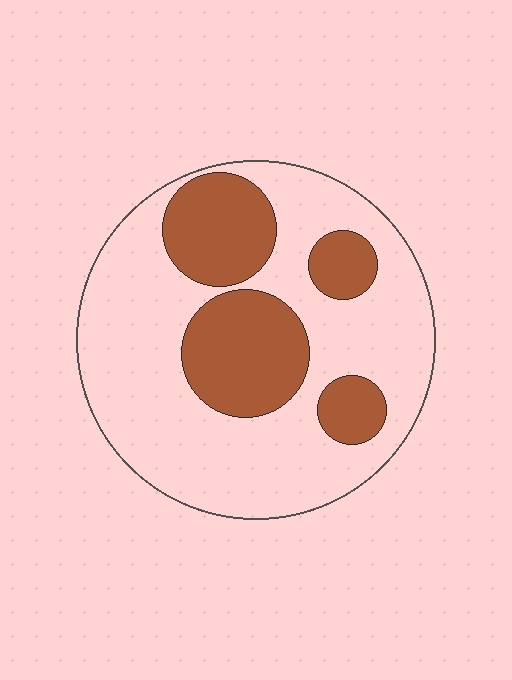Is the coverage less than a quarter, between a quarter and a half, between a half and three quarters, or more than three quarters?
Between a quarter and a half.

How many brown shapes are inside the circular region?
4.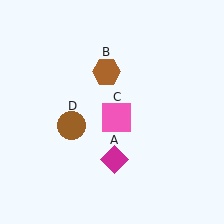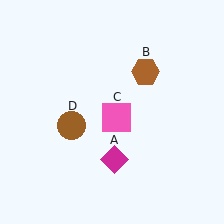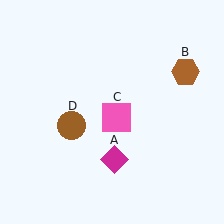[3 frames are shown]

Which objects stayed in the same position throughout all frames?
Magenta diamond (object A) and pink square (object C) and brown circle (object D) remained stationary.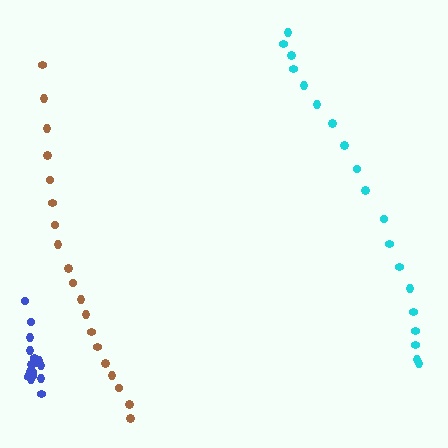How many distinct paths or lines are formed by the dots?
There are 3 distinct paths.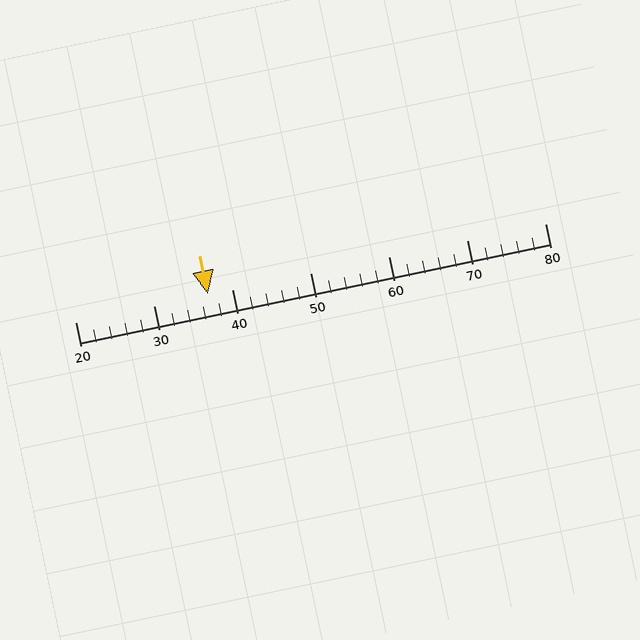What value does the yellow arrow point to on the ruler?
The yellow arrow points to approximately 37.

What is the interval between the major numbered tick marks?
The major tick marks are spaced 10 units apart.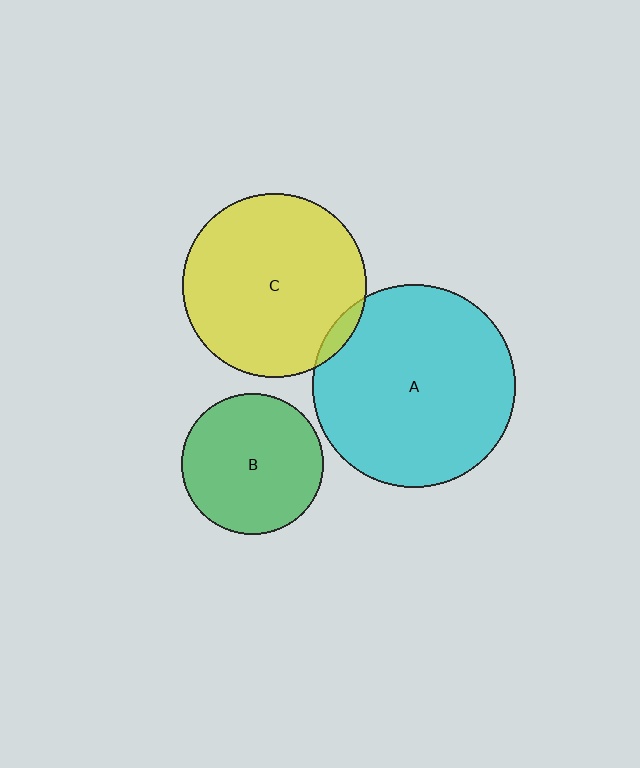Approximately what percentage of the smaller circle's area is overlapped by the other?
Approximately 5%.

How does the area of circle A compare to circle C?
Approximately 1.2 times.